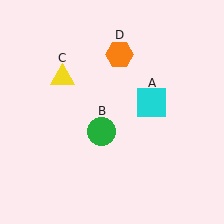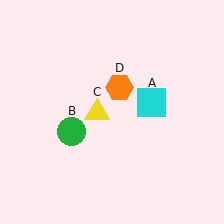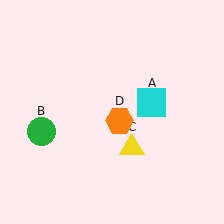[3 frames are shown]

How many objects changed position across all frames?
3 objects changed position: green circle (object B), yellow triangle (object C), orange hexagon (object D).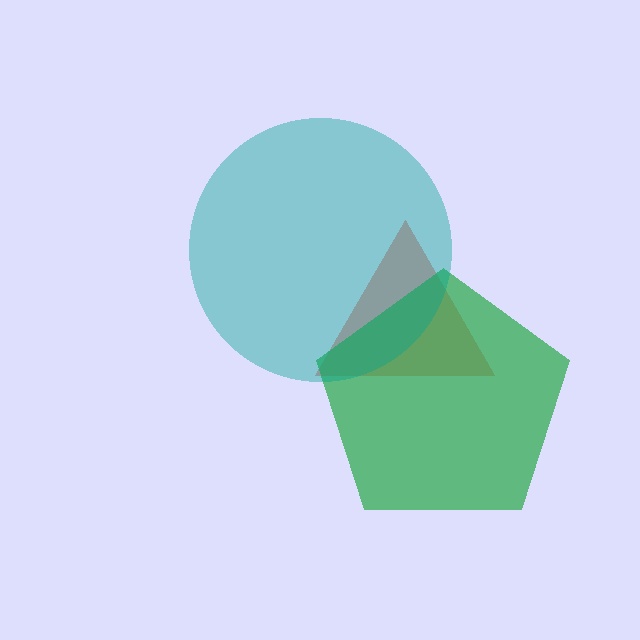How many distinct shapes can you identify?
There are 3 distinct shapes: a red triangle, a green pentagon, a teal circle.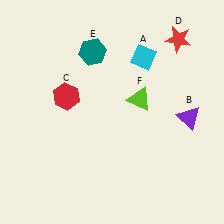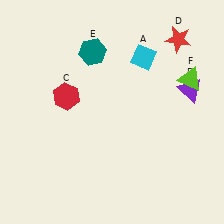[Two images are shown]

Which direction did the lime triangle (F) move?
The lime triangle (F) moved right.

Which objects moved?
The objects that moved are: the purple triangle (B), the lime triangle (F).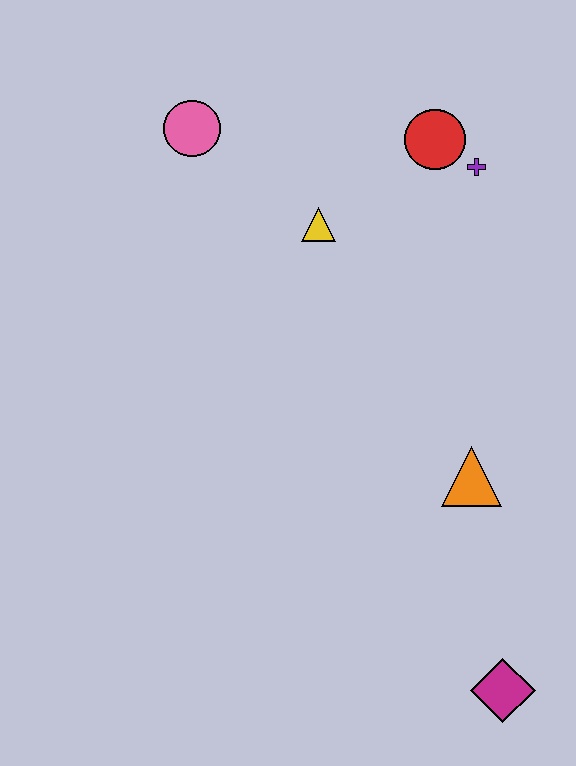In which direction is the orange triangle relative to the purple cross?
The orange triangle is below the purple cross.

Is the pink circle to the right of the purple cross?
No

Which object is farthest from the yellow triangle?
The magenta diamond is farthest from the yellow triangle.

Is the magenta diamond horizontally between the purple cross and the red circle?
No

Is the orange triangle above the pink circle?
No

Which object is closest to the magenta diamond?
The orange triangle is closest to the magenta diamond.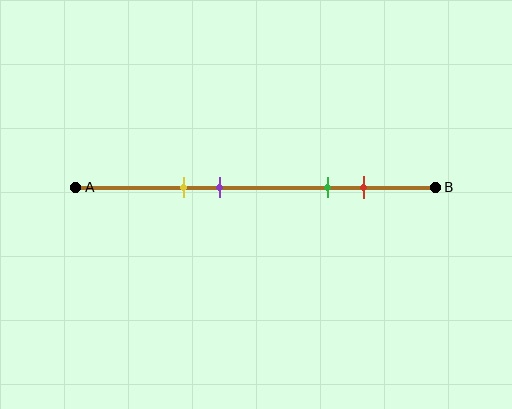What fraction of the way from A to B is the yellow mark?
The yellow mark is approximately 30% (0.3) of the way from A to B.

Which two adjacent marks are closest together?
The yellow and purple marks are the closest adjacent pair.